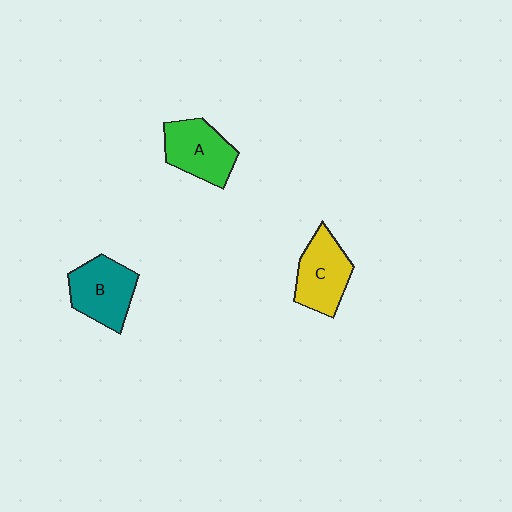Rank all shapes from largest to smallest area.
From largest to smallest: B (teal), A (green), C (yellow).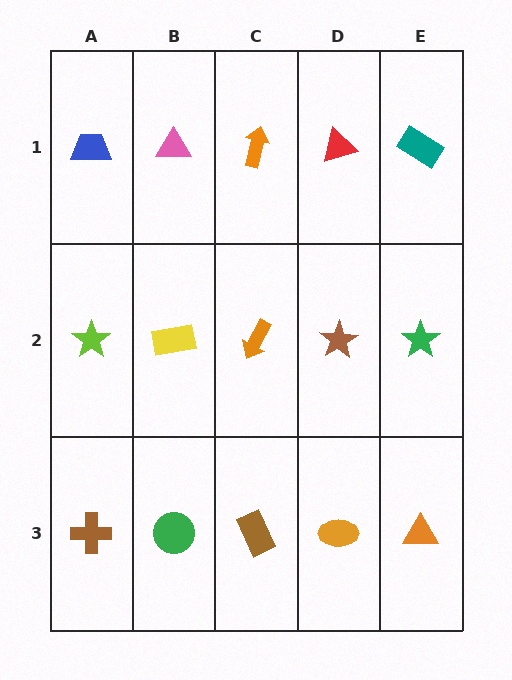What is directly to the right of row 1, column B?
An orange arrow.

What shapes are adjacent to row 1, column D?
A brown star (row 2, column D), an orange arrow (row 1, column C), a teal rectangle (row 1, column E).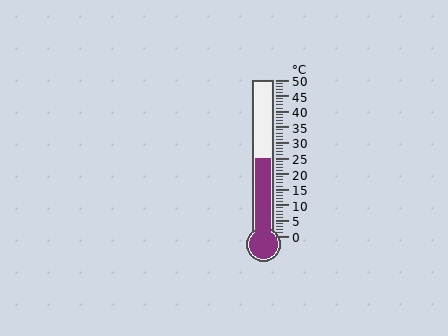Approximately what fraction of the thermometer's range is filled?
The thermometer is filled to approximately 50% of its range.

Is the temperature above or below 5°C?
The temperature is above 5°C.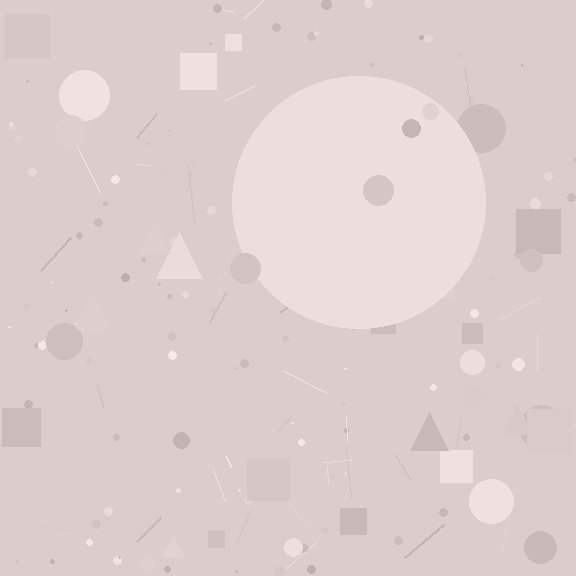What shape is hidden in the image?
A circle is hidden in the image.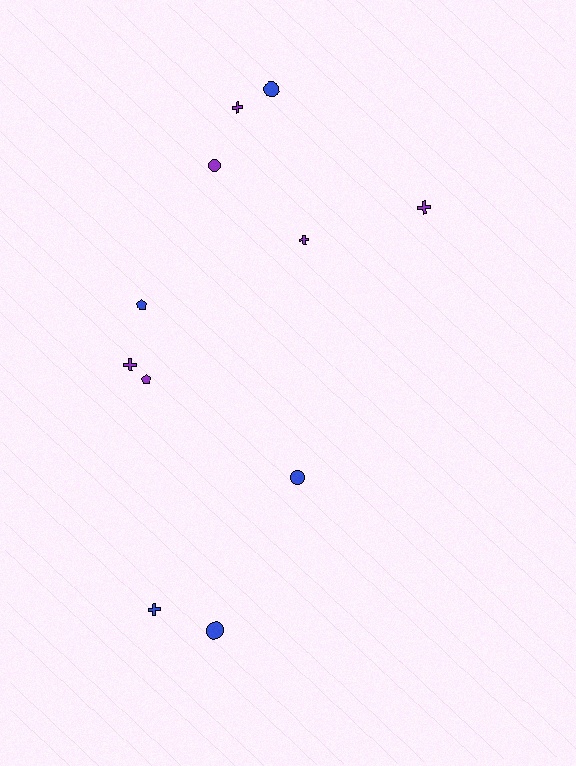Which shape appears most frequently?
Cross, with 5 objects.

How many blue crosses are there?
There is 1 blue cross.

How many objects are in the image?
There are 11 objects.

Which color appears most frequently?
Purple, with 6 objects.